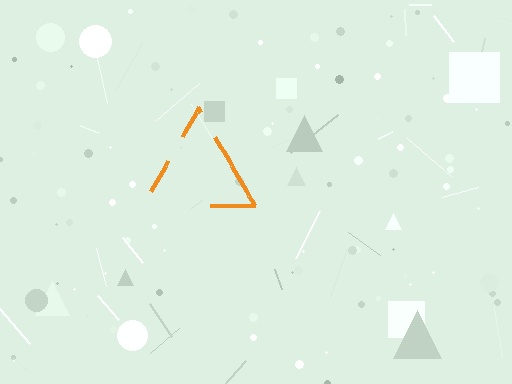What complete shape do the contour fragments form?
The contour fragments form a triangle.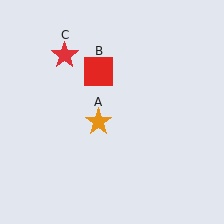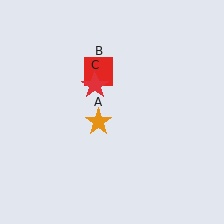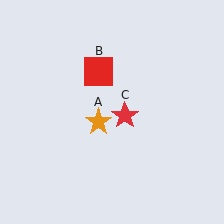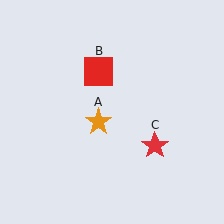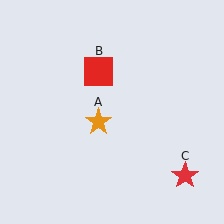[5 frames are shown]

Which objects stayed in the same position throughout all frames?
Orange star (object A) and red square (object B) remained stationary.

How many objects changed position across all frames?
1 object changed position: red star (object C).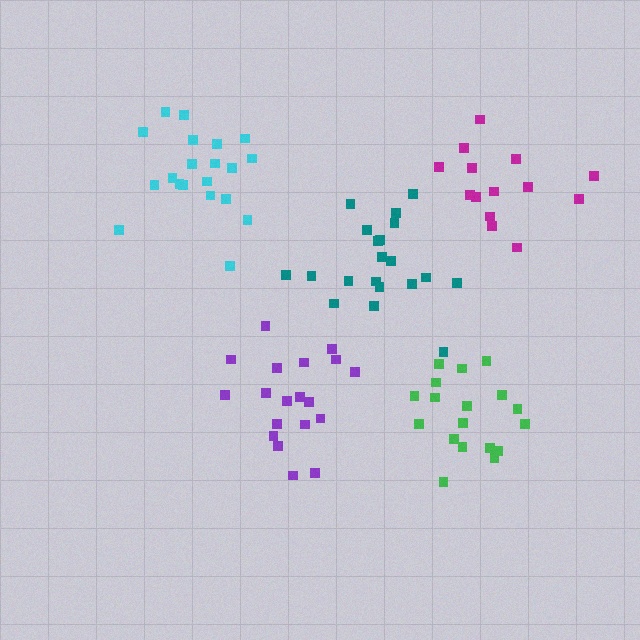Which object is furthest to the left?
The cyan cluster is leftmost.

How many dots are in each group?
Group 1: 19 dots, Group 2: 20 dots, Group 3: 18 dots, Group 4: 14 dots, Group 5: 20 dots (91 total).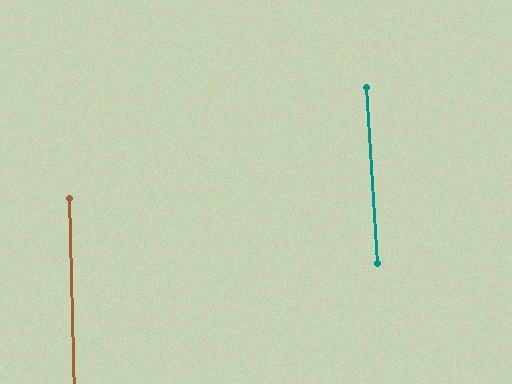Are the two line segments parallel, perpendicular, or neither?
Parallel — their directions differ by only 1.9°.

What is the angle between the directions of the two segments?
Approximately 2 degrees.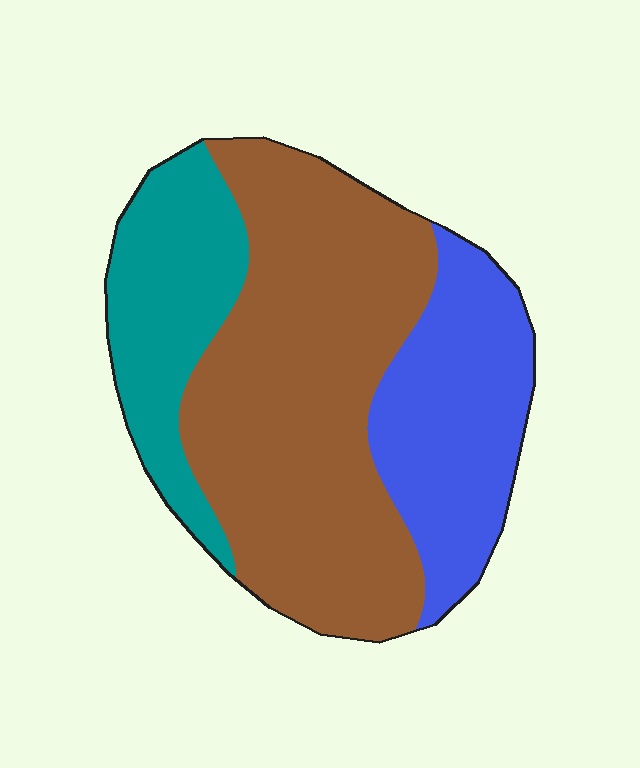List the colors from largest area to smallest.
From largest to smallest: brown, blue, teal.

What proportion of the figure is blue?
Blue takes up about one quarter (1/4) of the figure.